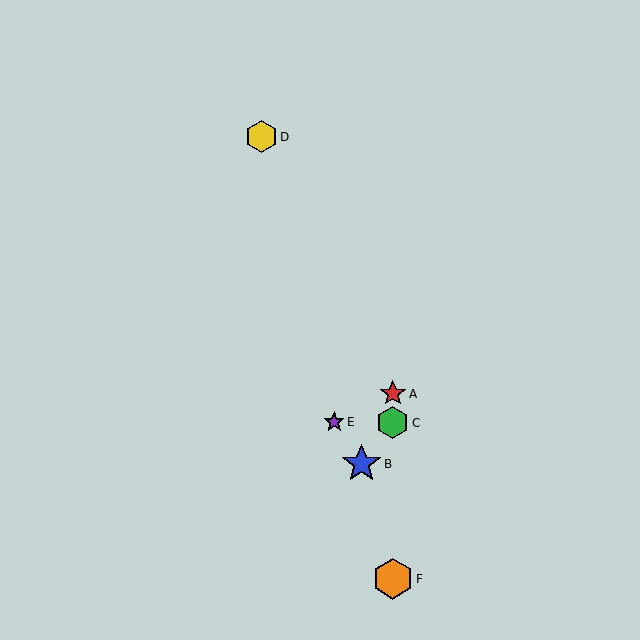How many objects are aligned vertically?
3 objects (A, C, F) are aligned vertically.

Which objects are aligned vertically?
Objects A, C, F are aligned vertically.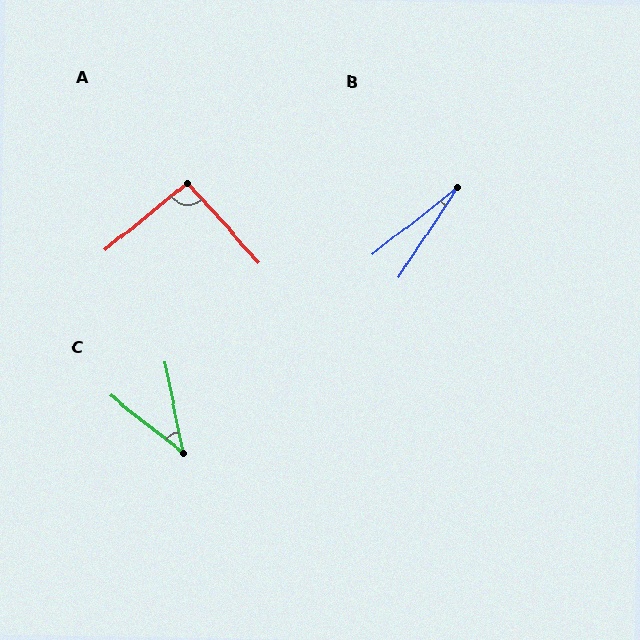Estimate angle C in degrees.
Approximately 40 degrees.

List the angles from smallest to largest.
B (18°), C (40°), A (92°).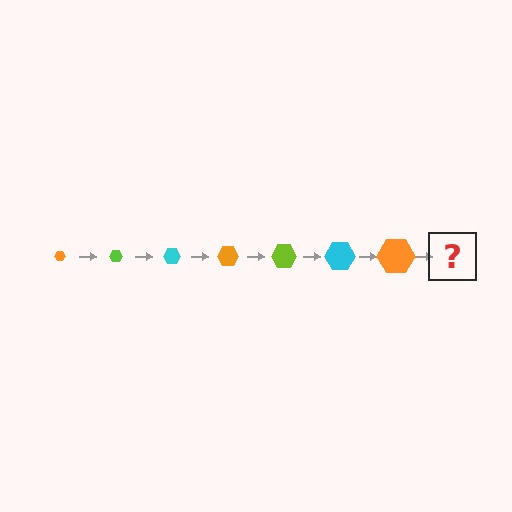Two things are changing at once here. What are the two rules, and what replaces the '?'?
The two rules are that the hexagon grows larger each step and the color cycles through orange, lime, and cyan. The '?' should be a lime hexagon, larger than the previous one.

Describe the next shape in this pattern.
It should be a lime hexagon, larger than the previous one.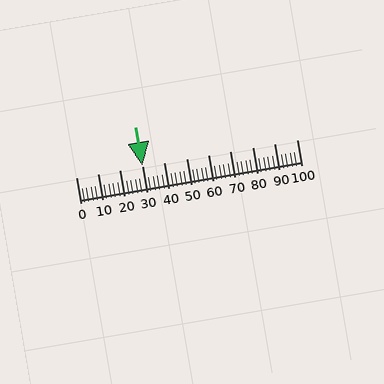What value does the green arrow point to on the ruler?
The green arrow points to approximately 30.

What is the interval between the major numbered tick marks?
The major tick marks are spaced 10 units apart.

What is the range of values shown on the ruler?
The ruler shows values from 0 to 100.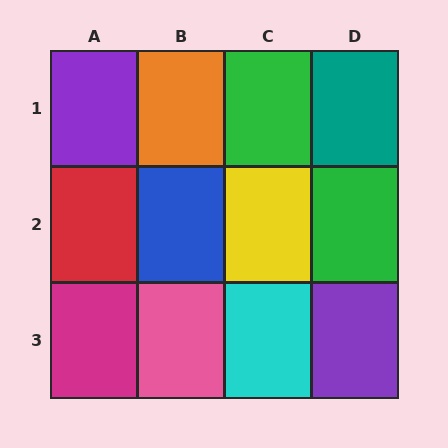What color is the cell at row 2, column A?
Red.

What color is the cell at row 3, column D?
Purple.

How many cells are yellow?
1 cell is yellow.